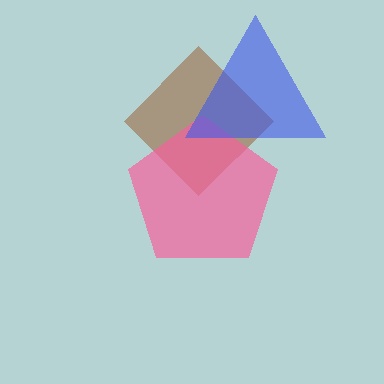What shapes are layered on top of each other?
The layered shapes are: a brown diamond, a pink pentagon, a blue triangle.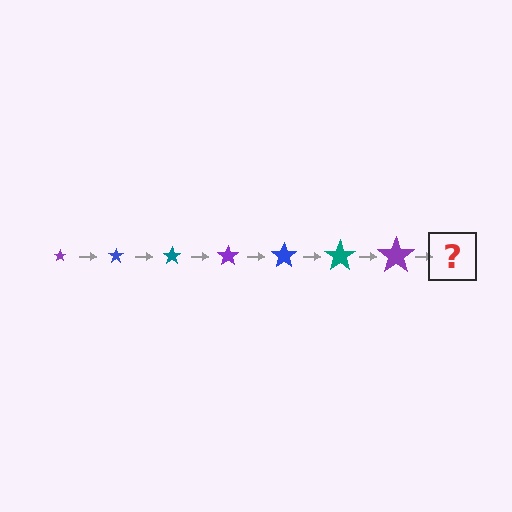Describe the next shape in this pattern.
It should be a blue star, larger than the previous one.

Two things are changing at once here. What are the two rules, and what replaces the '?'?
The two rules are that the star grows larger each step and the color cycles through purple, blue, and teal. The '?' should be a blue star, larger than the previous one.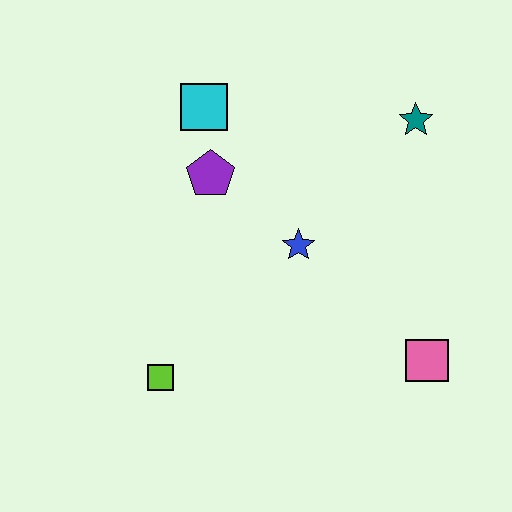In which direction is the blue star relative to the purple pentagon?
The blue star is to the right of the purple pentagon.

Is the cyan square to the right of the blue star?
No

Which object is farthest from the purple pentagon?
The pink square is farthest from the purple pentagon.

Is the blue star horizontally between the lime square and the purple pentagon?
No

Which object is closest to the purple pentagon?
The cyan square is closest to the purple pentagon.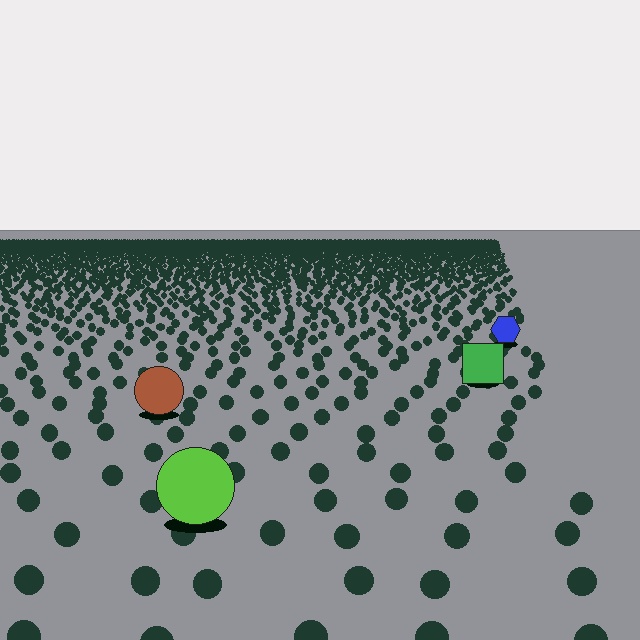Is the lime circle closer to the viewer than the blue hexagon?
Yes. The lime circle is closer — you can tell from the texture gradient: the ground texture is coarser near it.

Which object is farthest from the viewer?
The blue hexagon is farthest from the viewer. It appears smaller and the ground texture around it is denser.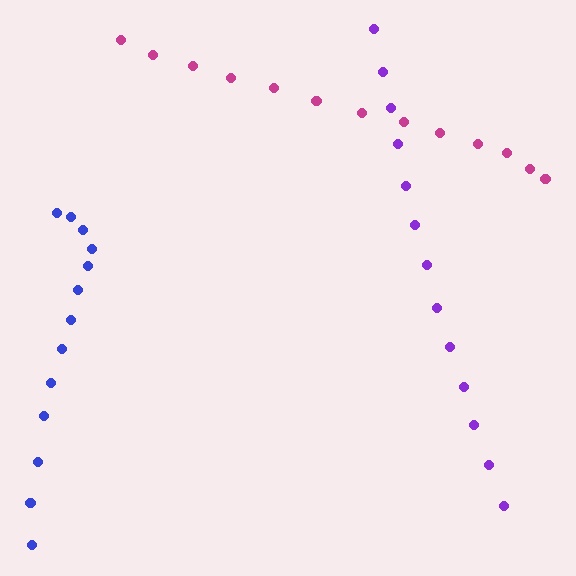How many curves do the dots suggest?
There are 3 distinct paths.